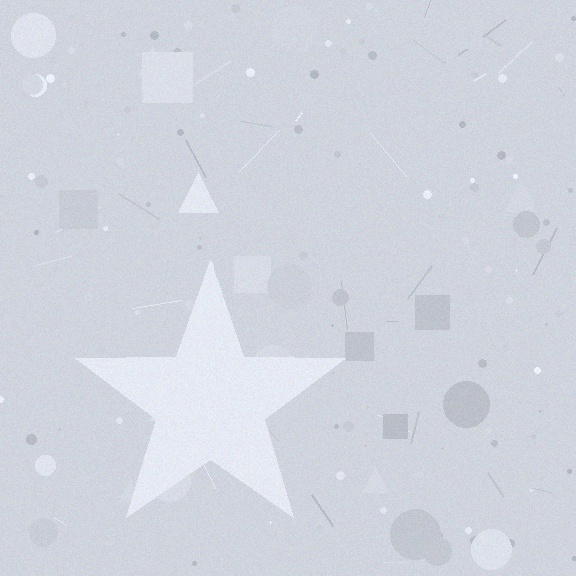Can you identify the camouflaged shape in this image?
The camouflaged shape is a star.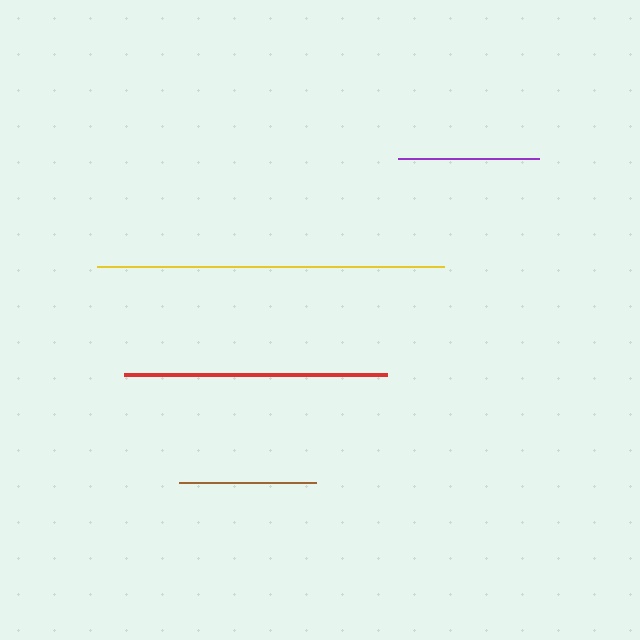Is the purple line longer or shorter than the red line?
The red line is longer than the purple line.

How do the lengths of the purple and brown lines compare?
The purple and brown lines are approximately the same length.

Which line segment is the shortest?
The brown line is the shortest at approximately 138 pixels.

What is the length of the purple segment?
The purple segment is approximately 141 pixels long.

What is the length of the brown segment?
The brown segment is approximately 138 pixels long.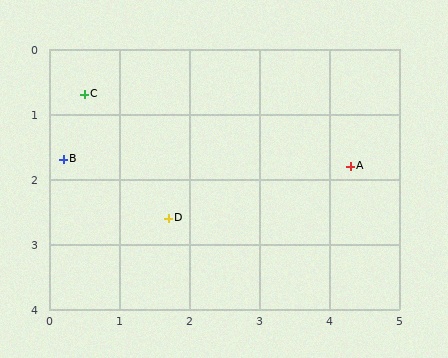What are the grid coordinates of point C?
Point C is at approximately (0.5, 0.7).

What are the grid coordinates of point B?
Point B is at approximately (0.2, 1.7).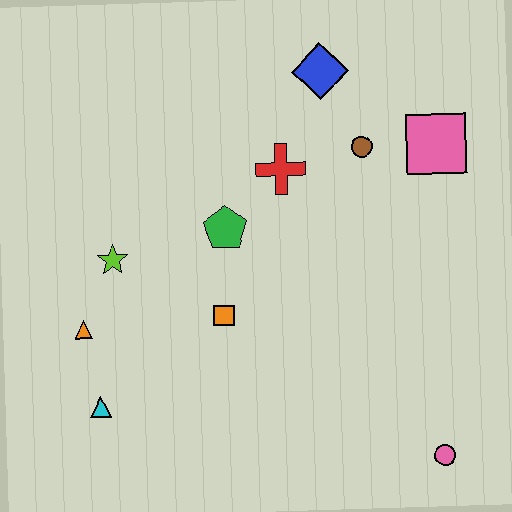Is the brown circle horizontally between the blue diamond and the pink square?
Yes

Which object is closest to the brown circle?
The pink square is closest to the brown circle.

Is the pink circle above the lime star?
No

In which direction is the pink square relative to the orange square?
The pink square is to the right of the orange square.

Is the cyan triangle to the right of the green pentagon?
No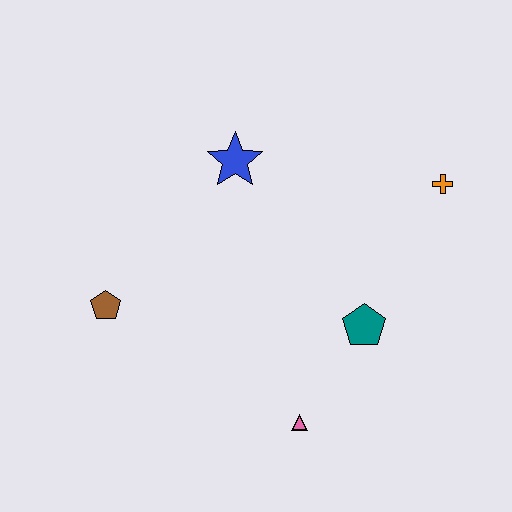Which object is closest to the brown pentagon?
The blue star is closest to the brown pentagon.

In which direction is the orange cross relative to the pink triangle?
The orange cross is above the pink triangle.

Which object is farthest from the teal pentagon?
The brown pentagon is farthest from the teal pentagon.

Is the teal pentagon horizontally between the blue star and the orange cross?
Yes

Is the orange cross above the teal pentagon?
Yes